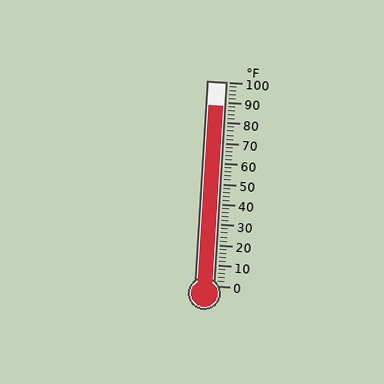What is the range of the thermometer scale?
The thermometer scale ranges from 0°F to 100°F.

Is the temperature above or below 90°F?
The temperature is below 90°F.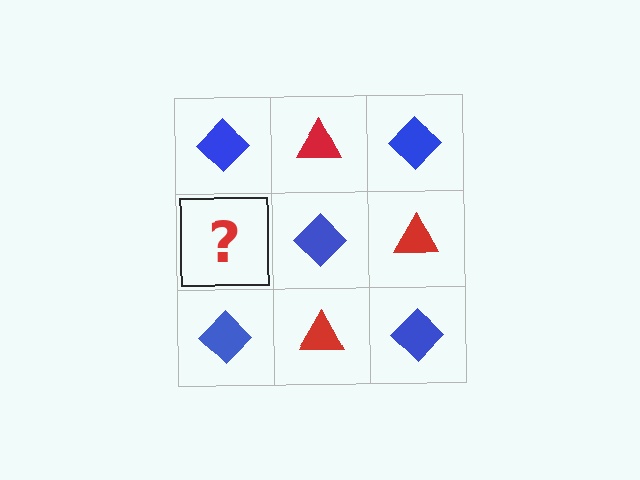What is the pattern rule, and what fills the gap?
The rule is that it alternates blue diamond and red triangle in a checkerboard pattern. The gap should be filled with a red triangle.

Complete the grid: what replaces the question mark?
The question mark should be replaced with a red triangle.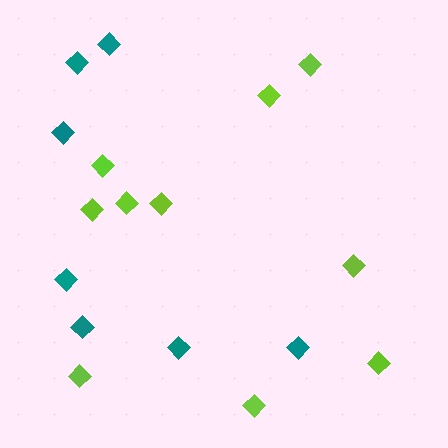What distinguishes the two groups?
There are 2 groups: one group of teal diamonds (7) and one group of lime diamonds (10).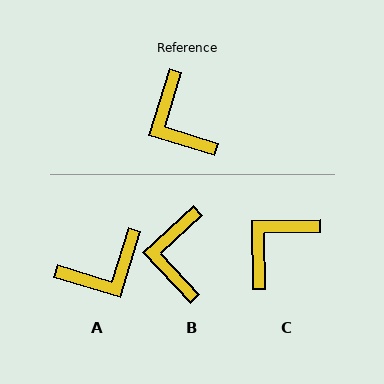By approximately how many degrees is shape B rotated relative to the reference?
Approximately 30 degrees clockwise.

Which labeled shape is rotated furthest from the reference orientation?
A, about 90 degrees away.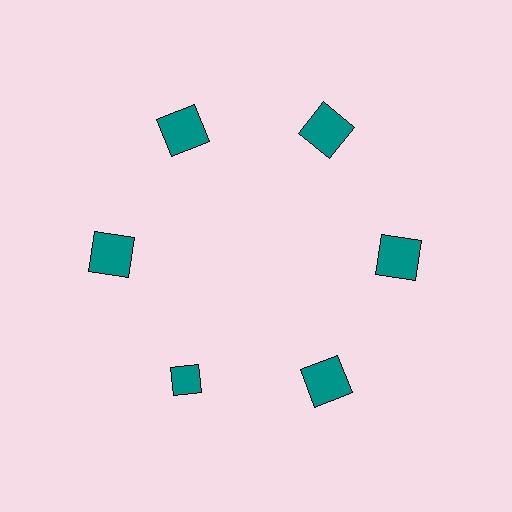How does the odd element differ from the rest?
It has a different shape: diamond instead of square.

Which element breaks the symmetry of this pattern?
The teal diamond at roughly the 7 o'clock position breaks the symmetry. All other shapes are teal squares.